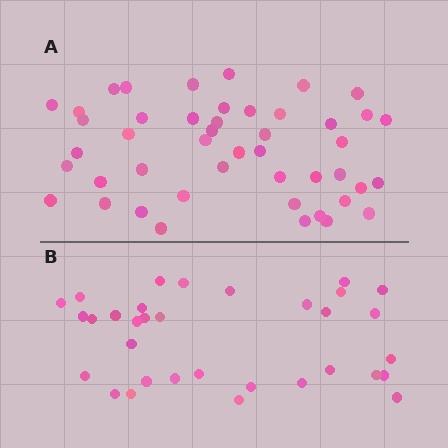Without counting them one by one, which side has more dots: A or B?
Region A (the top region) has more dots.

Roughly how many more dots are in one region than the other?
Region A has approximately 15 more dots than region B.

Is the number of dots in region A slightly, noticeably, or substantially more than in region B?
Region A has noticeably more, but not dramatically so. The ratio is roughly 1.4 to 1.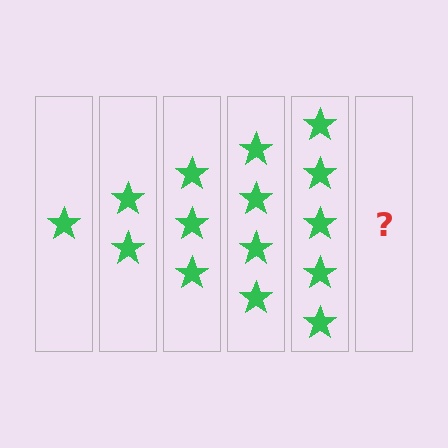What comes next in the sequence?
The next element should be 6 stars.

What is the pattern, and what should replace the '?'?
The pattern is that each step adds one more star. The '?' should be 6 stars.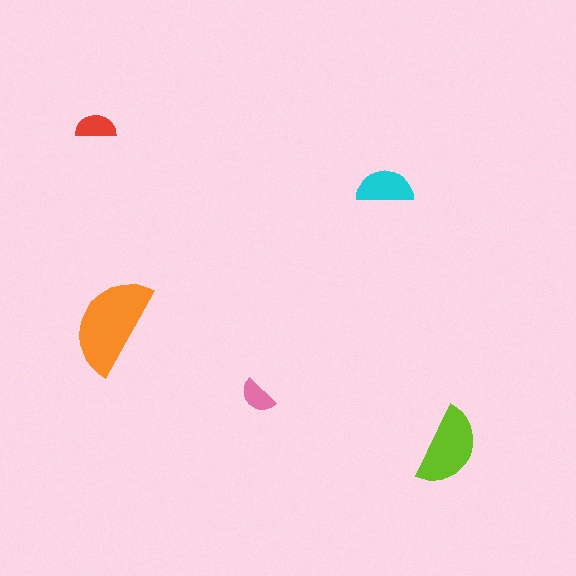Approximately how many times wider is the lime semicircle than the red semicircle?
About 2 times wider.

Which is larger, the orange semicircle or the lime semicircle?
The orange one.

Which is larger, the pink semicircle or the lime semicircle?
The lime one.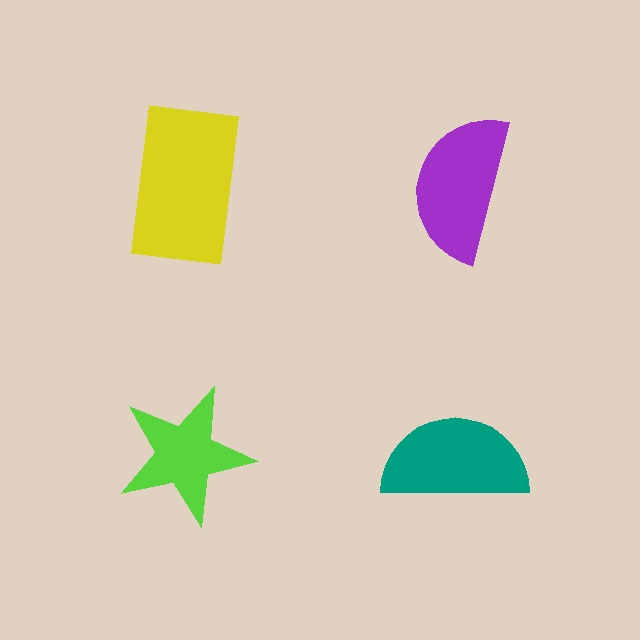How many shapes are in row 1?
2 shapes.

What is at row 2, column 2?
A teal semicircle.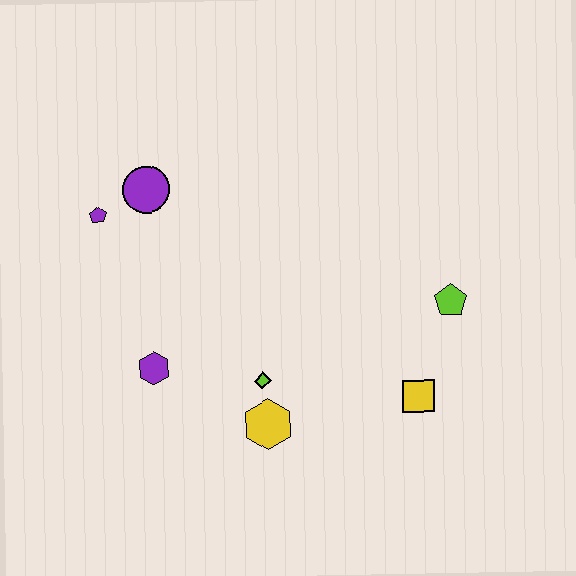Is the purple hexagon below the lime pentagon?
Yes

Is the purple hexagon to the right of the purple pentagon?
Yes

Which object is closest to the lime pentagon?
The yellow square is closest to the lime pentagon.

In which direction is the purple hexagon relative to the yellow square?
The purple hexagon is to the left of the yellow square.